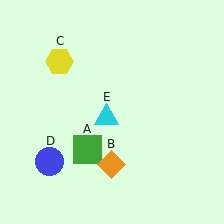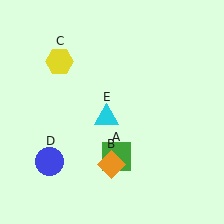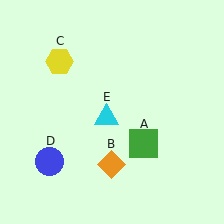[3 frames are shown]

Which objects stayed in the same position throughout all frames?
Orange diamond (object B) and yellow hexagon (object C) and blue circle (object D) and cyan triangle (object E) remained stationary.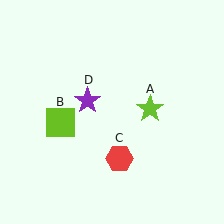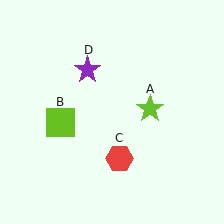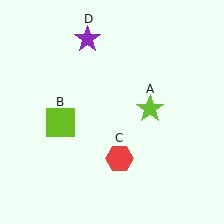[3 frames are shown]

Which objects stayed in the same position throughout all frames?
Lime star (object A) and lime square (object B) and red hexagon (object C) remained stationary.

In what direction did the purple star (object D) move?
The purple star (object D) moved up.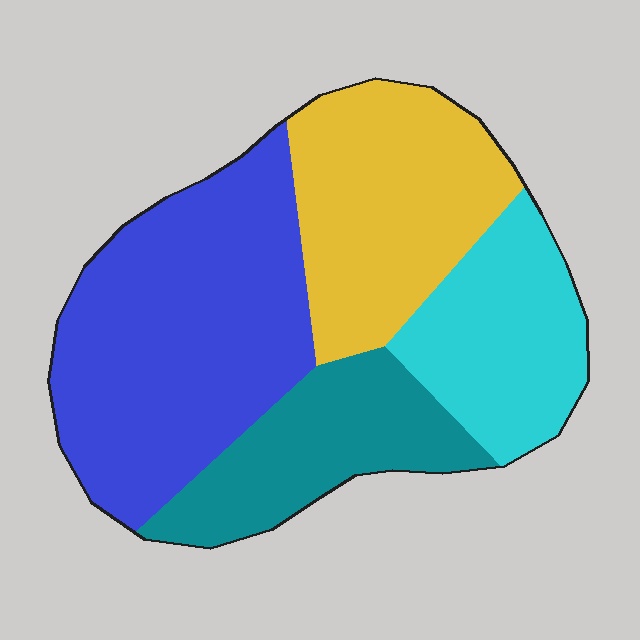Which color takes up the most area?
Blue, at roughly 40%.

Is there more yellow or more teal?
Yellow.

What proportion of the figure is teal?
Teal takes up about one sixth (1/6) of the figure.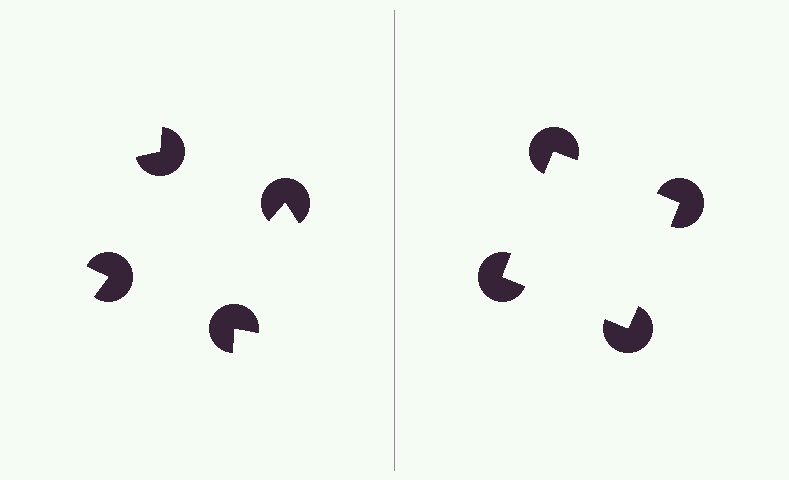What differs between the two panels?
The pac-man discs are positioned identically on both sides; only the wedge orientations differ. On the right they align to a square; on the left they are misaligned.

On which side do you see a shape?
An illusory square appears on the right side. On the left side the wedge cuts are rotated, so no coherent shape forms.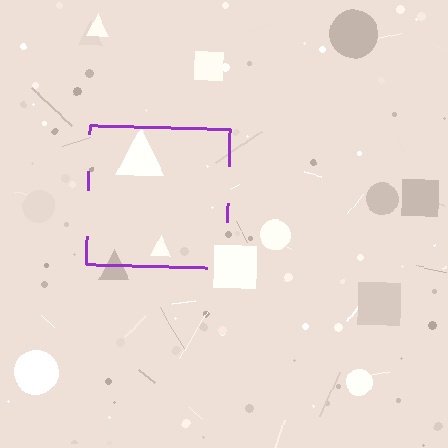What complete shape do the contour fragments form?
The contour fragments form a square.